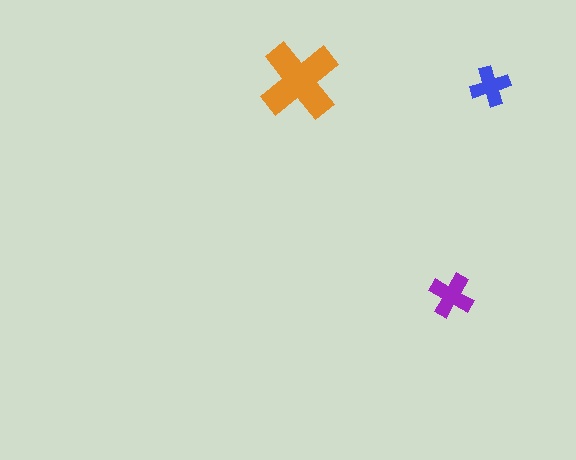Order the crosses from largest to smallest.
the orange one, the purple one, the blue one.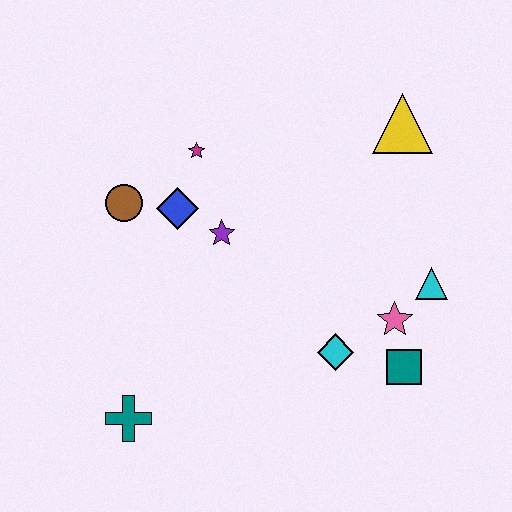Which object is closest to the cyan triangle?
The pink star is closest to the cyan triangle.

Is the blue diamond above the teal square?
Yes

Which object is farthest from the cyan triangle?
The teal cross is farthest from the cyan triangle.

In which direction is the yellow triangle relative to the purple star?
The yellow triangle is to the right of the purple star.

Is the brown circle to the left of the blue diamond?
Yes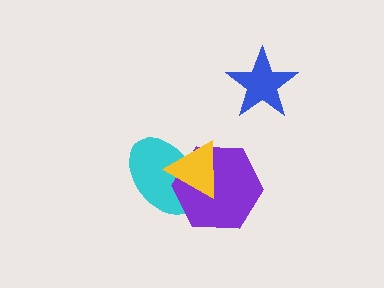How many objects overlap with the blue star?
0 objects overlap with the blue star.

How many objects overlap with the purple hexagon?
2 objects overlap with the purple hexagon.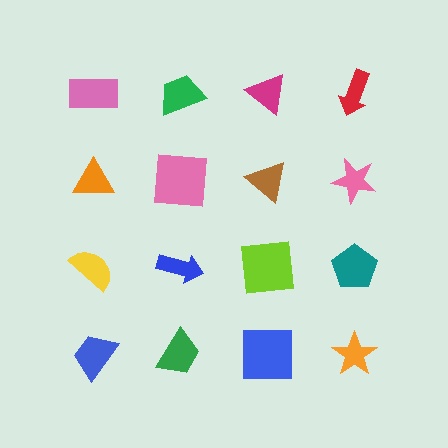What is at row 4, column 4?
An orange star.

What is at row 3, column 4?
A teal pentagon.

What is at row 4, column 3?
A blue square.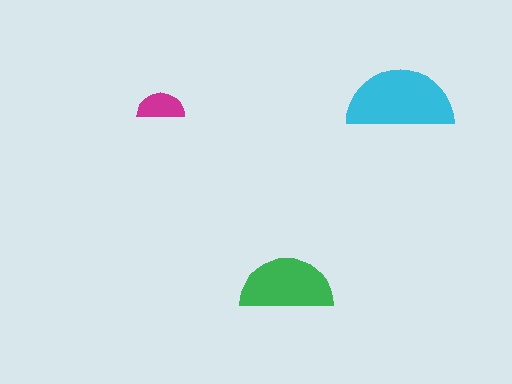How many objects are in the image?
There are 3 objects in the image.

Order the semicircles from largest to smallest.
the cyan one, the green one, the magenta one.